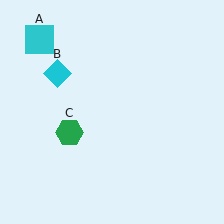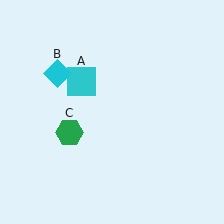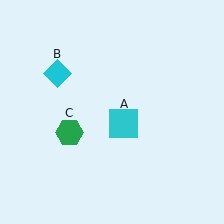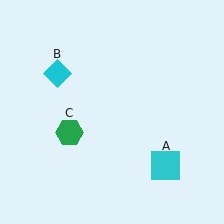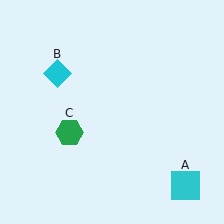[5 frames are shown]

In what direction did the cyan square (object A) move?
The cyan square (object A) moved down and to the right.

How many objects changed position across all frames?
1 object changed position: cyan square (object A).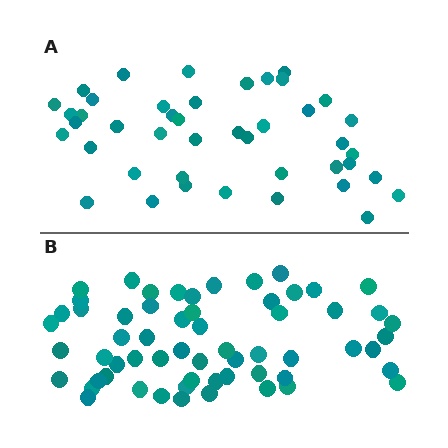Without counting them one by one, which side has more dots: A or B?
Region B (the bottom region) has more dots.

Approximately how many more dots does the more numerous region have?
Region B has approximately 15 more dots than region A.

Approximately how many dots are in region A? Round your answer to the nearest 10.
About 40 dots. (The exact count is 43, which rounds to 40.)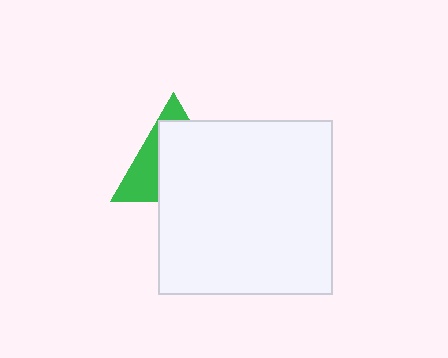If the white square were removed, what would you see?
You would see the complete green triangle.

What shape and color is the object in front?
The object in front is a white square.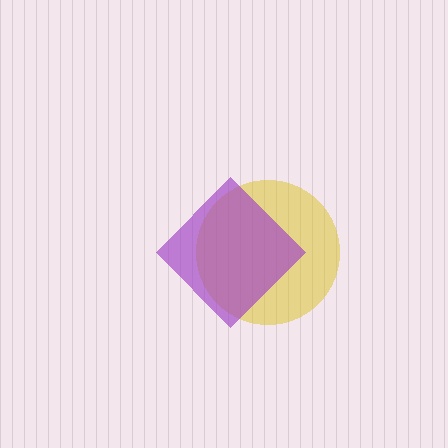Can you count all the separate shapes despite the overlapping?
Yes, there are 2 separate shapes.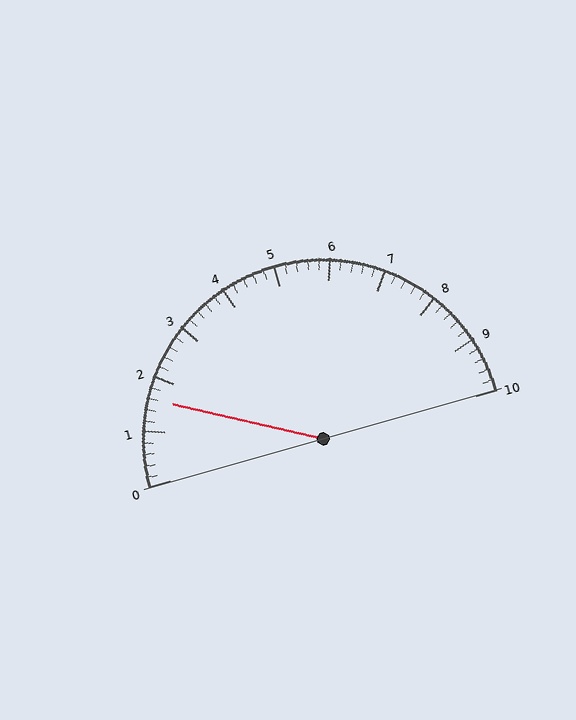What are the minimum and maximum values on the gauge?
The gauge ranges from 0 to 10.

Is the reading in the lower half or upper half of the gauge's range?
The reading is in the lower half of the range (0 to 10).